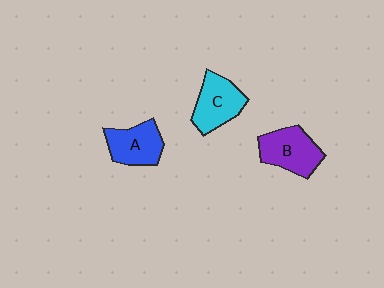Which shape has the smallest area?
Shape A (blue).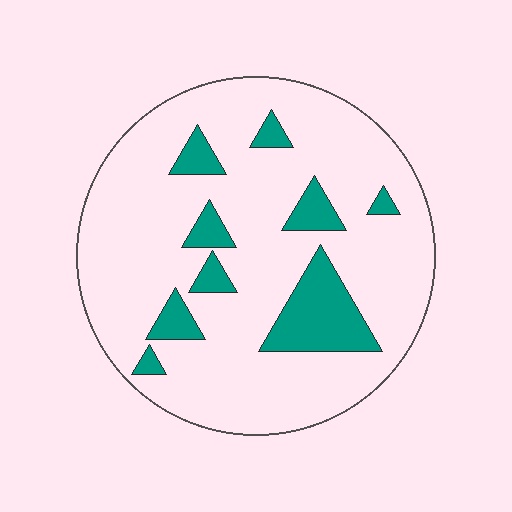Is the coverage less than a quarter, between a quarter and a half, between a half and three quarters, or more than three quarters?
Less than a quarter.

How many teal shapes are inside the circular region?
9.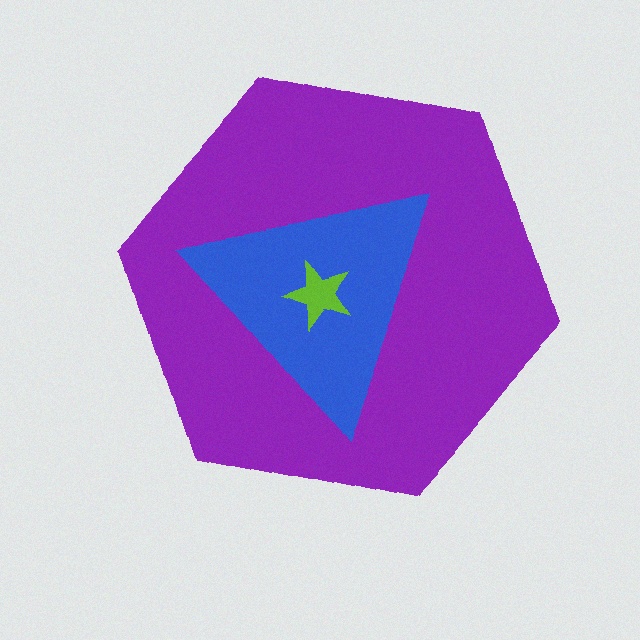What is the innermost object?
The lime star.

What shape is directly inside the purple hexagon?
The blue triangle.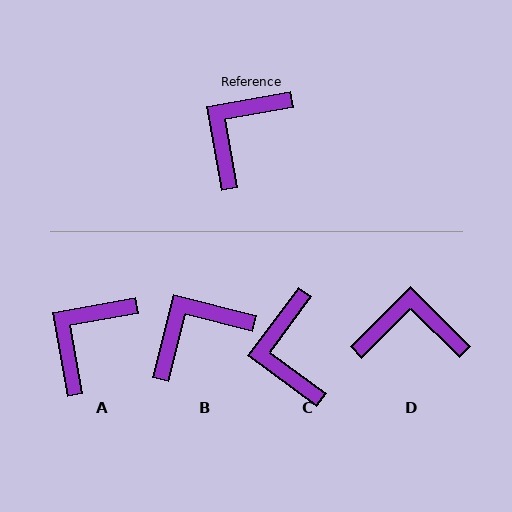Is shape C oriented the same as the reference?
No, it is off by about 43 degrees.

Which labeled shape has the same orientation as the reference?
A.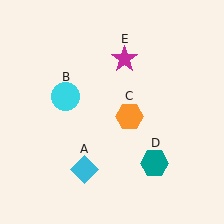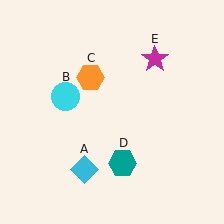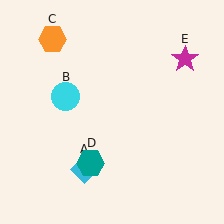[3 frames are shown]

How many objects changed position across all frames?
3 objects changed position: orange hexagon (object C), teal hexagon (object D), magenta star (object E).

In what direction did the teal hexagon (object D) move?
The teal hexagon (object D) moved left.